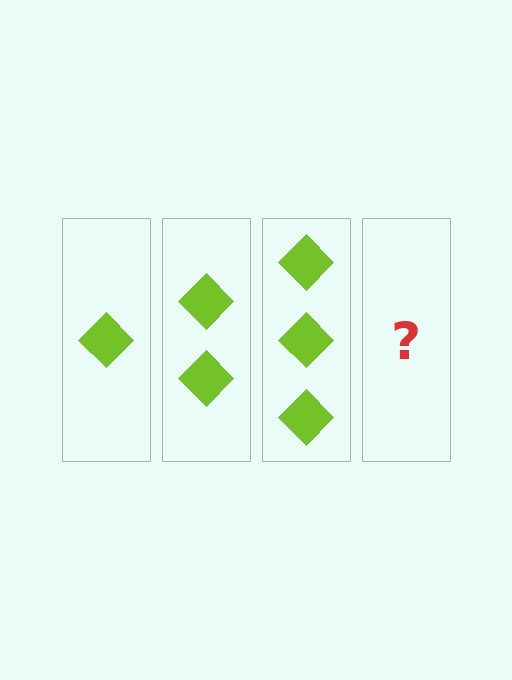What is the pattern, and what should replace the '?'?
The pattern is that each step adds one more diamond. The '?' should be 4 diamonds.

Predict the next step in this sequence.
The next step is 4 diamonds.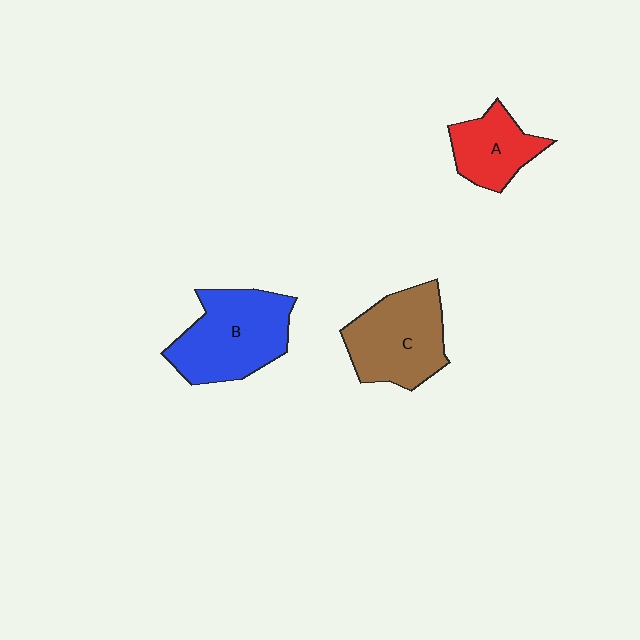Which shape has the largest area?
Shape B (blue).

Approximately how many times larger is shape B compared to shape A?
Approximately 1.7 times.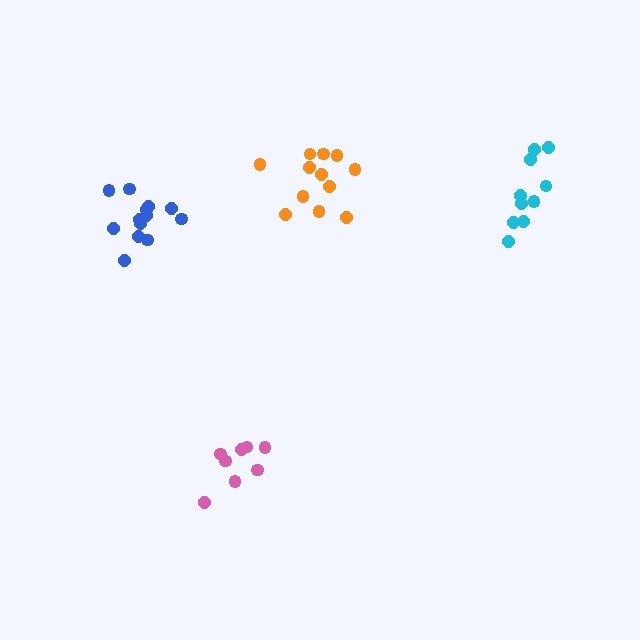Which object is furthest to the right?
The cyan cluster is rightmost.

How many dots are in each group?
Group 1: 12 dots, Group 2: 8 dots, Group 3: 13 dots, Group 4: 10 dots (43 total).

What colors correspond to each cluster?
The clusters are colored: orange, pink, blue, cyan.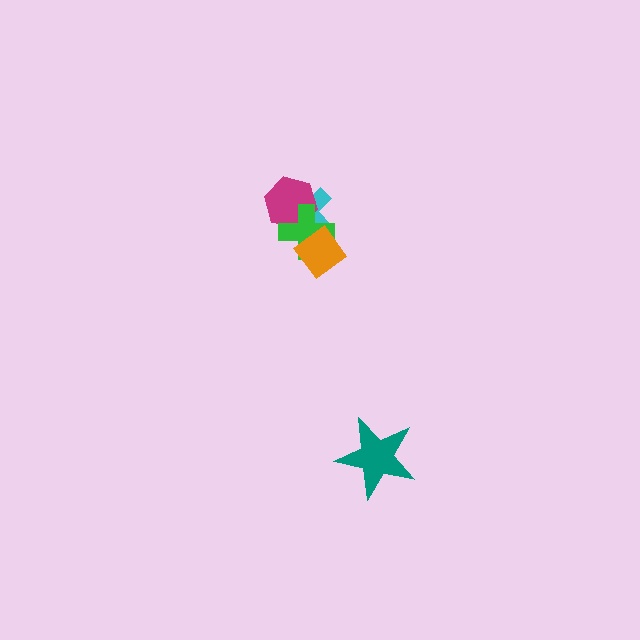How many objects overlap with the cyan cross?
3 objects overlap with the cyan cross.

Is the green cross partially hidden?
Yes, it is partially covered by another shape.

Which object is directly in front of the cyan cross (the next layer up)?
The magenta hexagon is directly in front of the cyan cross.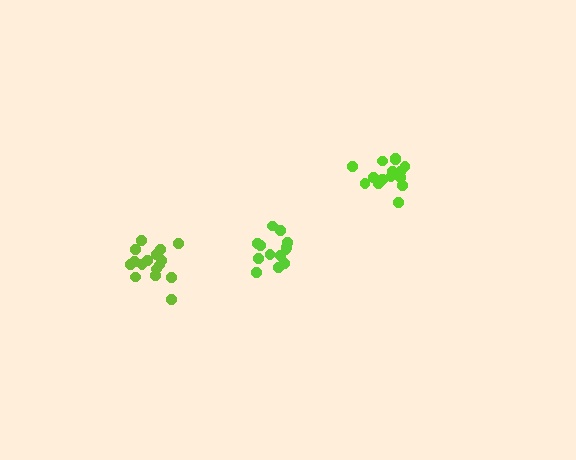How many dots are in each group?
Group 1: 16 dots, Group 2: 16 dots, Group 3: 13 dots (45 total).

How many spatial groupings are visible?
There are 3 spatial groupings.